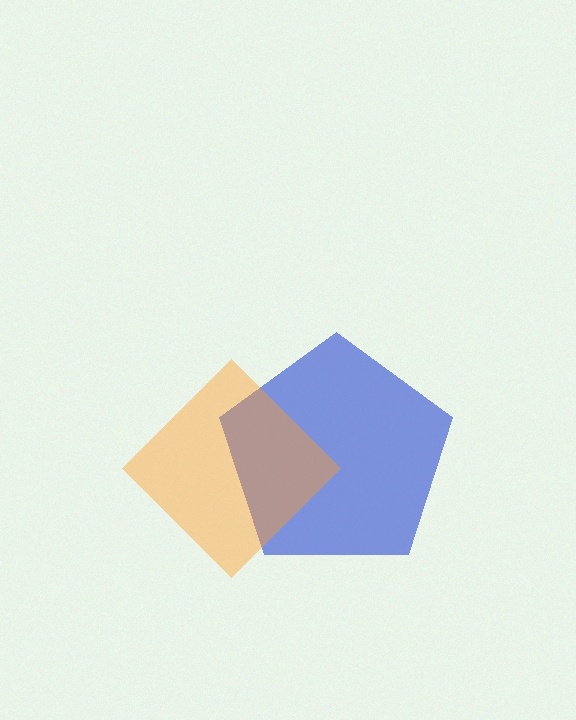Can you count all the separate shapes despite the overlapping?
Yes, there are 2 separate shapes.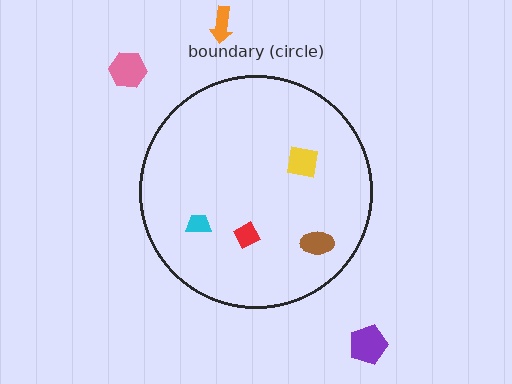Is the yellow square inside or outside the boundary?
Inside.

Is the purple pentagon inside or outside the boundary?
Outside.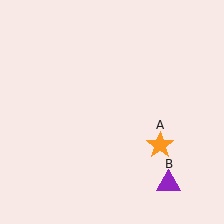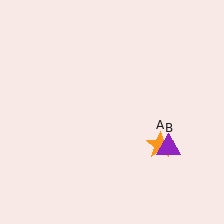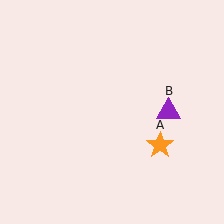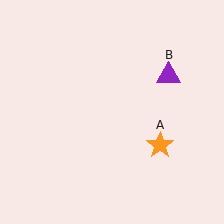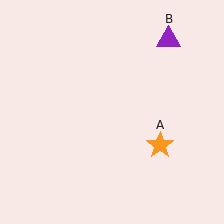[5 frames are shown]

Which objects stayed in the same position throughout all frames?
Orange star (object A) remained stationary.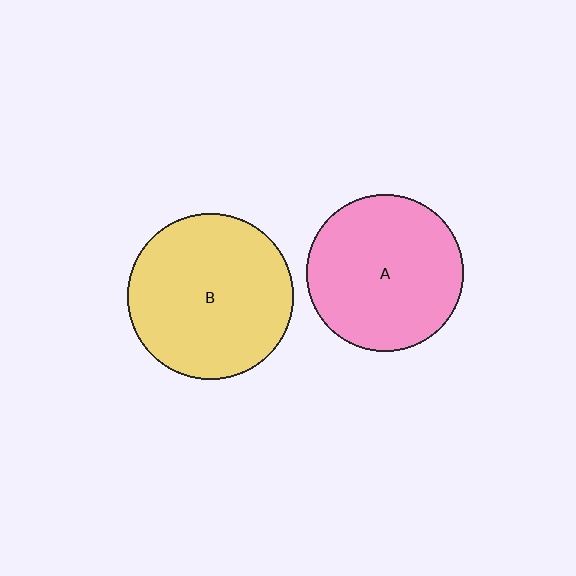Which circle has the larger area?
Circle B (yellow).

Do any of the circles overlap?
No, none of the circles overlap.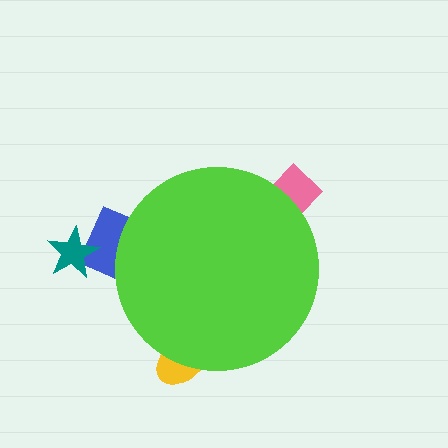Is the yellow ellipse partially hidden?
Yes, the yellow ellipse is partially hidden behind the lime circle.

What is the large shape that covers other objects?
A lime circle.